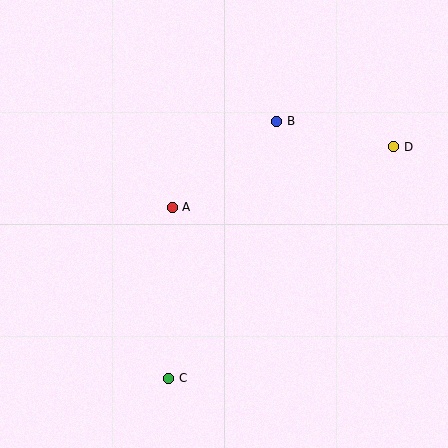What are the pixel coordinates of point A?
Point A is at (172, 207).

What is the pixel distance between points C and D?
The distance between C and D is 323 pixels.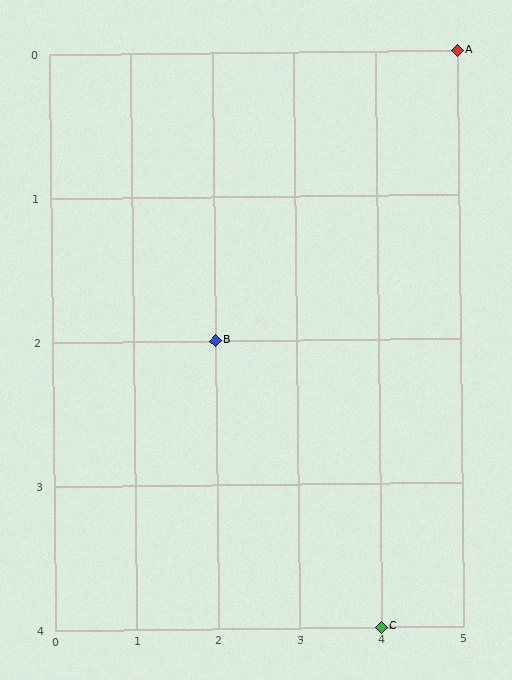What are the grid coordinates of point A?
Point A is at grid coordinates (5, 0).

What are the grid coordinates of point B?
Point B is at grid coordinates (2, 2).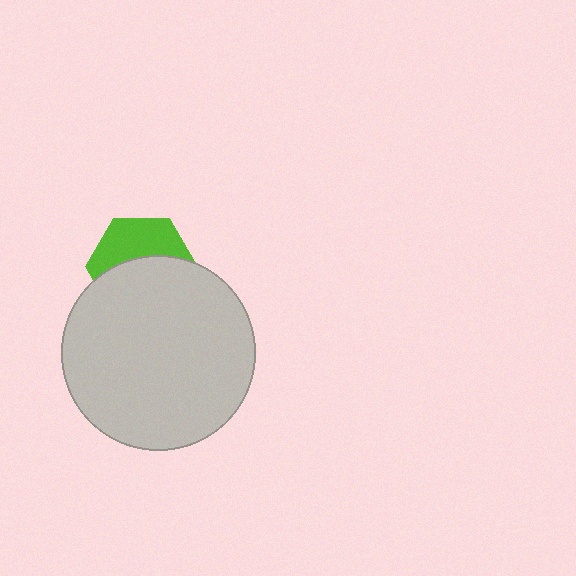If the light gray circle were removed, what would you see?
You would see the complete lime hexagon.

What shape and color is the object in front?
The object in front is a light gray circle.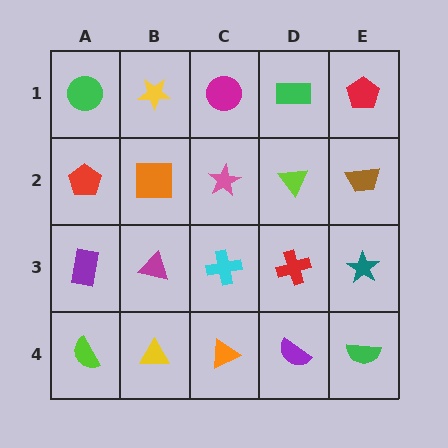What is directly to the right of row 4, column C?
A purple semicircle.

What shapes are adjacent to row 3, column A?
A red pentagon (row 2, column A), a lime semicircle (row 4, column A), a magenta triangle (row 3, column B).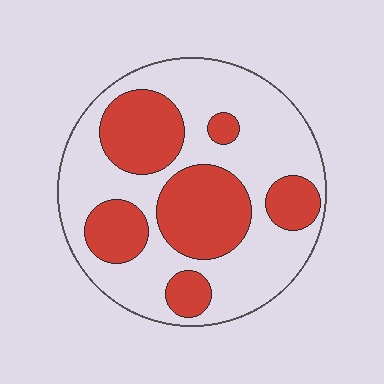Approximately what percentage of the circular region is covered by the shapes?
Approximately 35%.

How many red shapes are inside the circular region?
6.